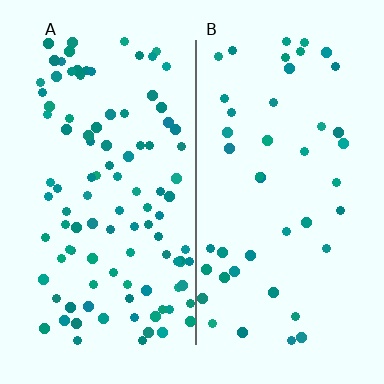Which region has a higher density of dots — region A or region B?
A (the left).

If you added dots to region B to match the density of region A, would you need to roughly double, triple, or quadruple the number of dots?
Approximately double.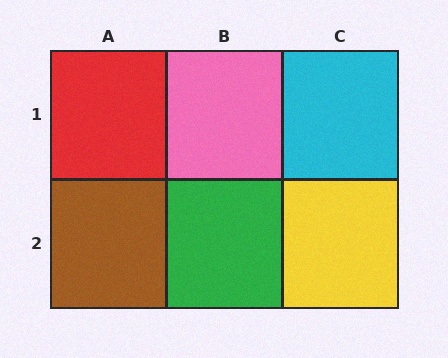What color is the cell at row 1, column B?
Pink.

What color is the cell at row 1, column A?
Red.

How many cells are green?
1 cell is green.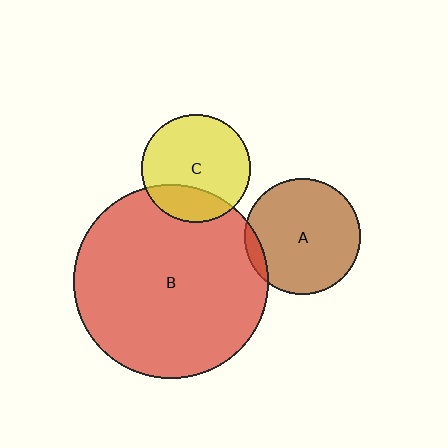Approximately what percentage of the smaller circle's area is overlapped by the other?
Approximately 25%.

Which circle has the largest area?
Circle B (red).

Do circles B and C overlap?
Yes.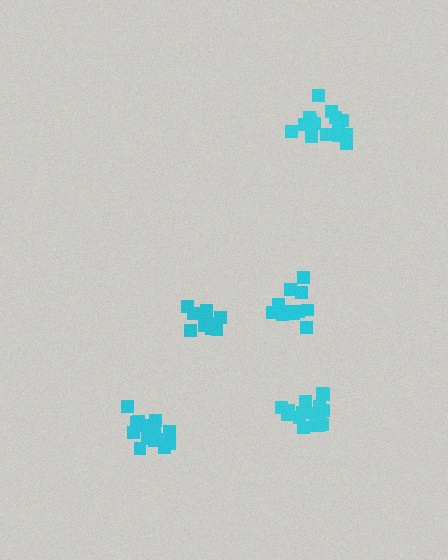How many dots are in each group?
Group 1: 13 dots, Group 2: 17 dots, Group 3: 15 dots, Group 4: 11 dots, Group 5: 15 dots (71 total).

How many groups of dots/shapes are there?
There are 5 groups.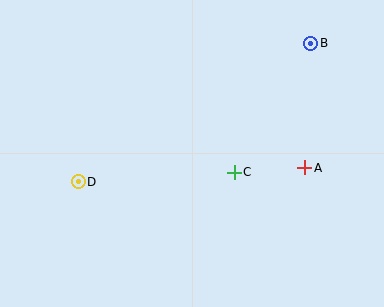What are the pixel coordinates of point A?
Point A is at (305, 168).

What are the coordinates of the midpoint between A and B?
The midpoint between A and B is at (308, 106).